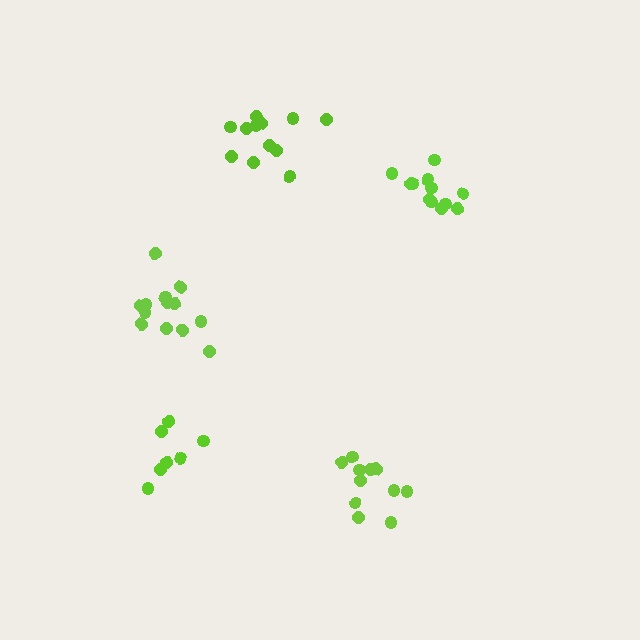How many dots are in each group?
Group 1: 7 dots, Group 2: 12 dots, Group 3: 13 dots, Group 4: 12 dots, Group 5: 11 dots (55 total).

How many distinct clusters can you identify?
There are 5 distinct clusters.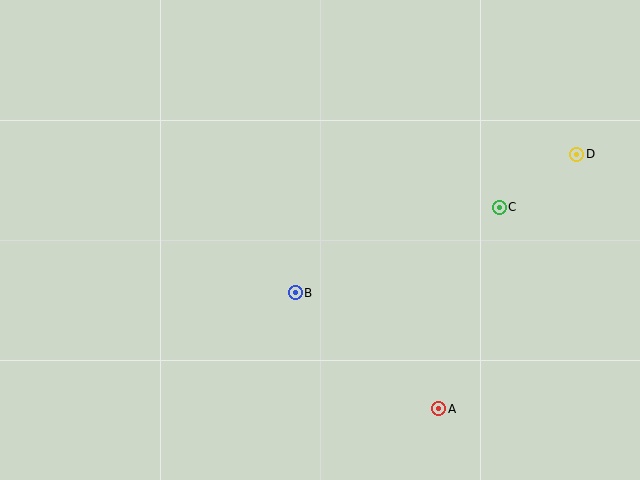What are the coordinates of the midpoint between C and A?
The midpoint between C and A is at (469, 308).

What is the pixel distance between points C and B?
The distance between C and B is 221 pixels.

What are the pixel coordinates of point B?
Point B is at (295, 293).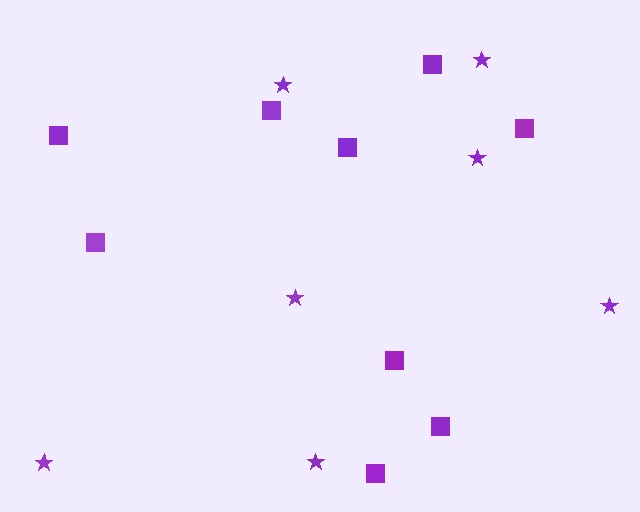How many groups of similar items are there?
There are 2 groups: one group of stars (7) and one group of squares (9).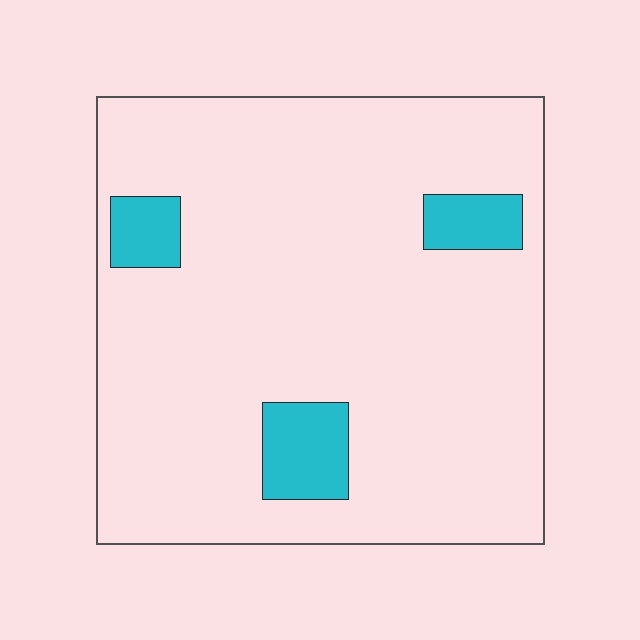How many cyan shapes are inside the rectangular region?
3.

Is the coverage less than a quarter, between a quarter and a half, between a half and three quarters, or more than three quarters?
Less than a quarter.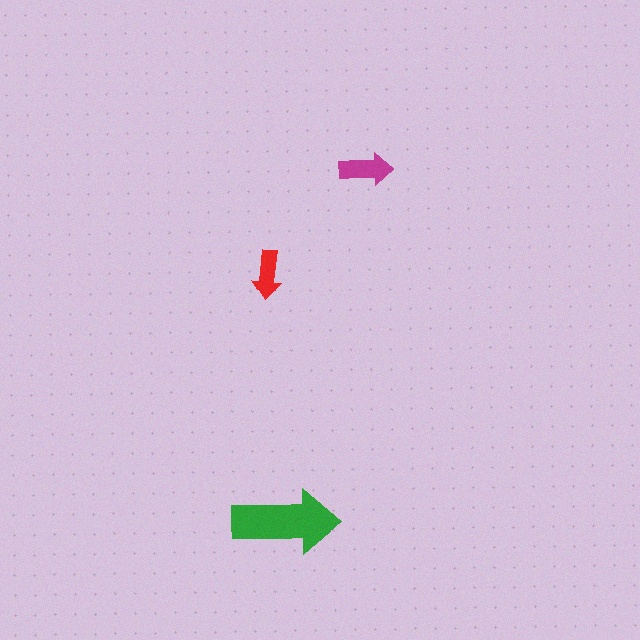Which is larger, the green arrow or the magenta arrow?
The green one.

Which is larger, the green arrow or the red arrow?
The green one.